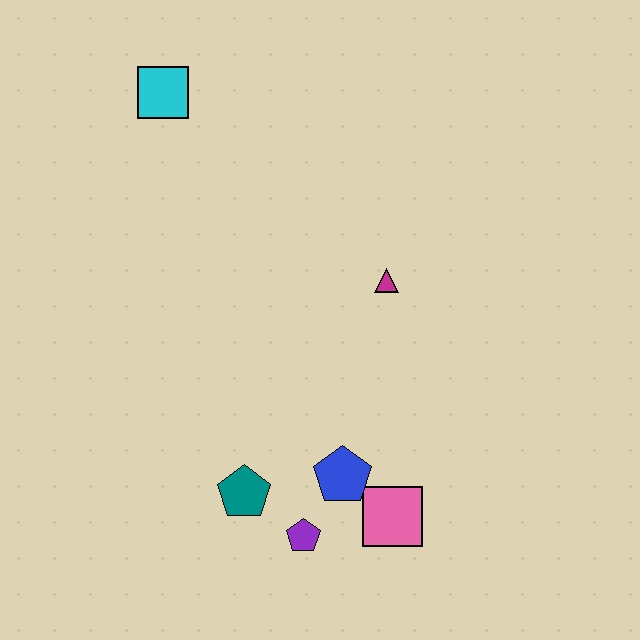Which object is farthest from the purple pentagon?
The cyan square is farthest from the purple pentagon.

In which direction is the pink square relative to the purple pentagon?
The pink square is to the right of the purple pentagon.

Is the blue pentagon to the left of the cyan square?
No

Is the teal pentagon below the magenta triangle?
Yes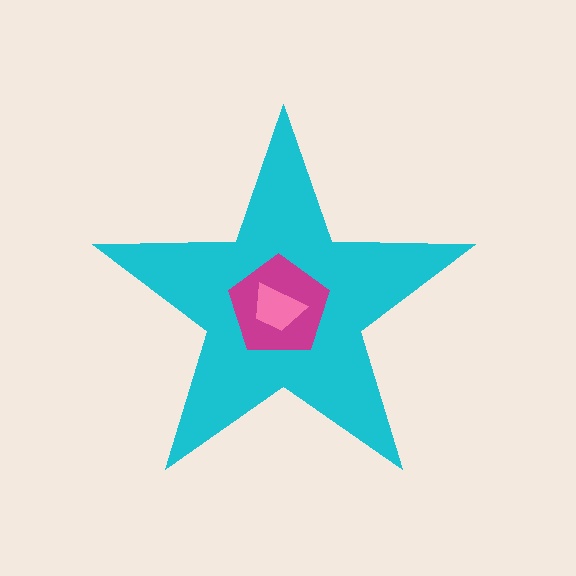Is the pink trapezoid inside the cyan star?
Yes.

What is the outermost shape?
The cyan star.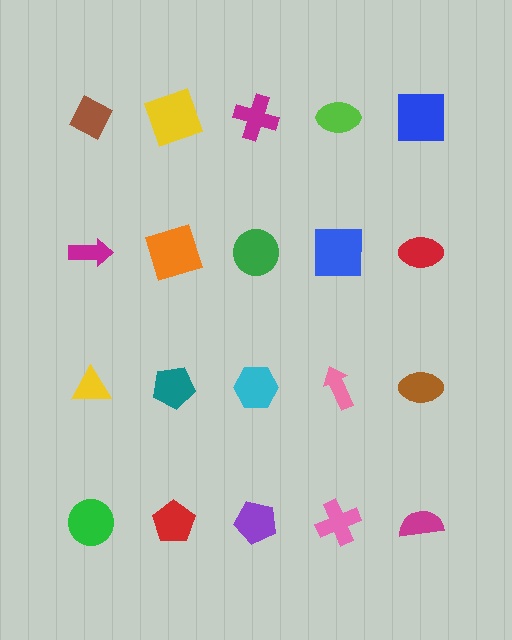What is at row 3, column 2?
A teal pentagon.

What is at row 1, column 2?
A yellow square.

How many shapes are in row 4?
5 shapes.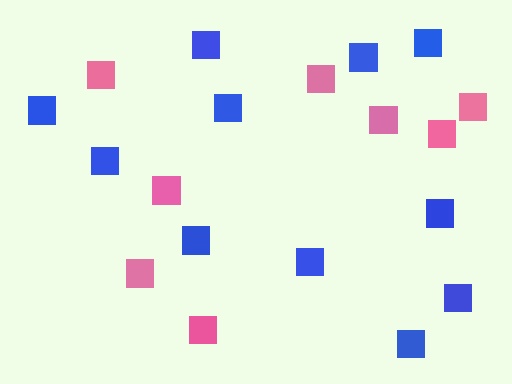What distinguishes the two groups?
There are 2 groups: one group of pink squares (8) and one group of blue squares (11).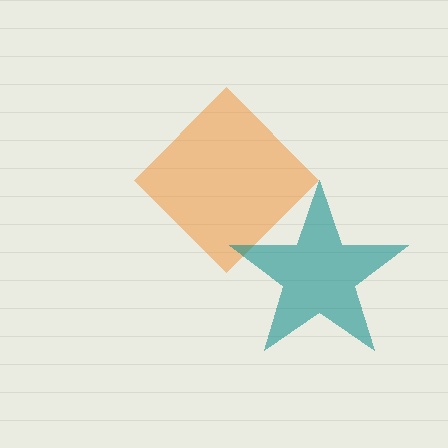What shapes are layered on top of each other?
The layered shapes are: an orange diamond, a teal star.